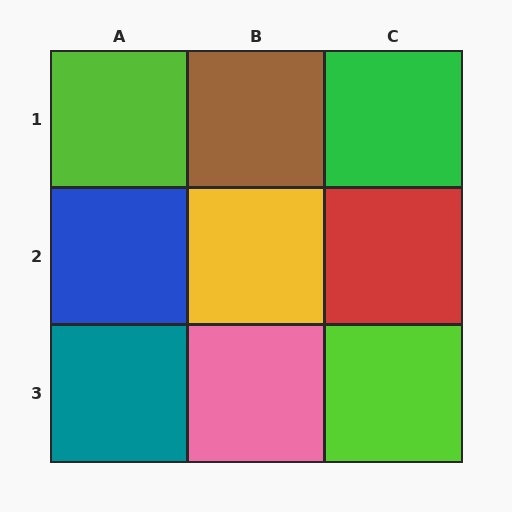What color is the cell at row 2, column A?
Blue.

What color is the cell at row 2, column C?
Red.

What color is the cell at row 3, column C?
Lime.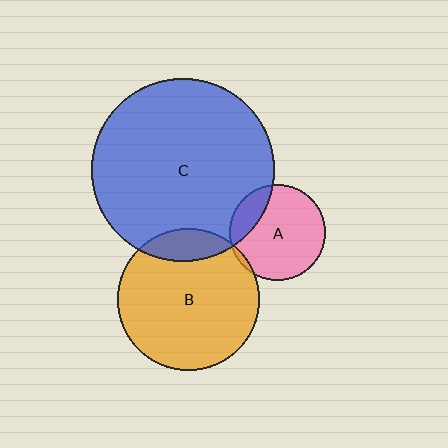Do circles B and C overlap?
Yes.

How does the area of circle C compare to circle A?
Approximately 3.6 times.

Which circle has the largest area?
Circle C (blue).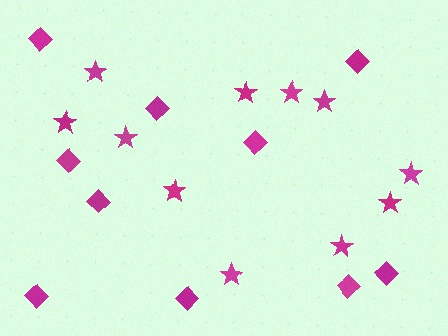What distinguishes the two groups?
There are 2 groups: one group of stars (11) and one group of diamonds (10).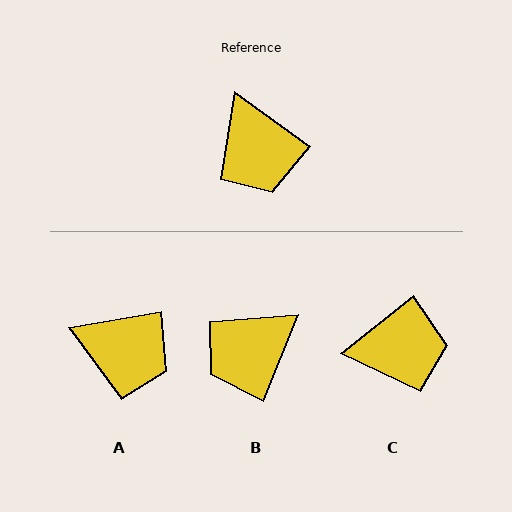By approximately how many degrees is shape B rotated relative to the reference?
Approximately 76 degrees clockwise.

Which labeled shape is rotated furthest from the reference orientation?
B, about 76 degrees away.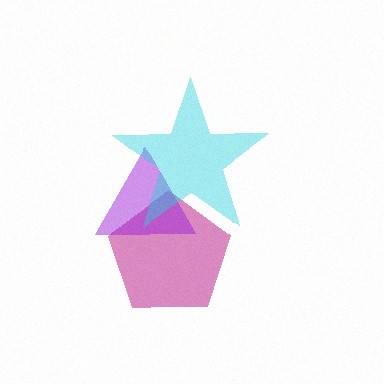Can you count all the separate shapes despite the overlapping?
Yes, there are 3 separate shapes.